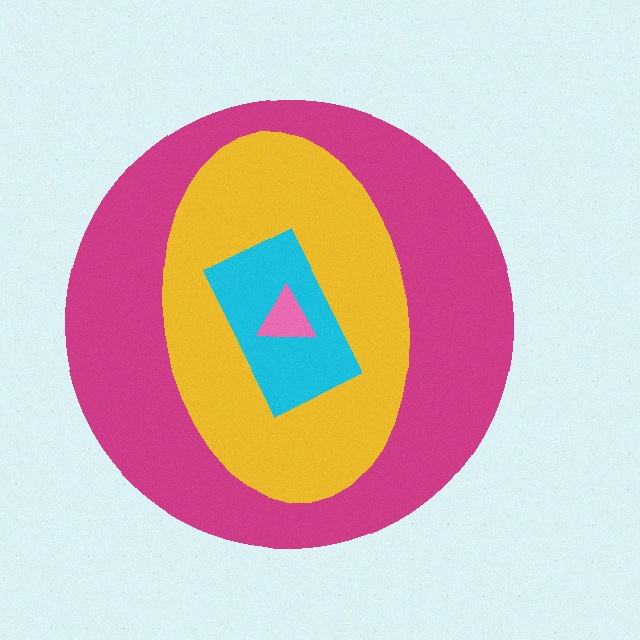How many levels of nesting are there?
4.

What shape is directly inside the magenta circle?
The yellow ellipse.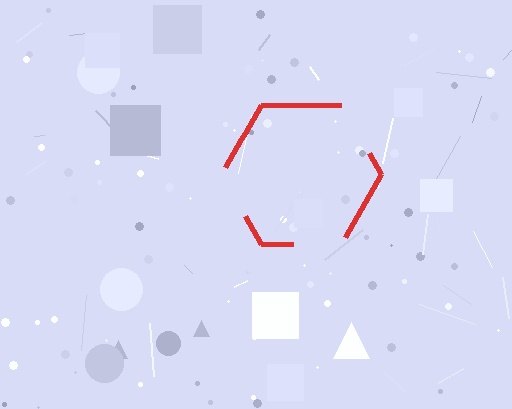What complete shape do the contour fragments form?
The contour fragments form a hexagon.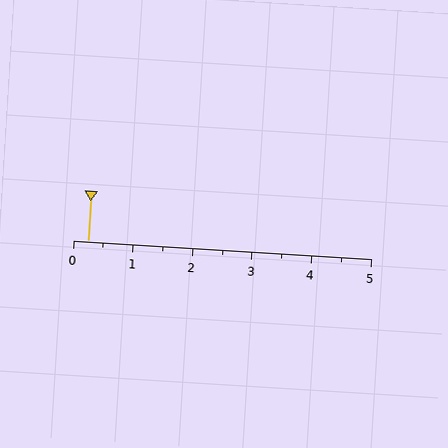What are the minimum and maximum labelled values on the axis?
The axis runs from 0 to 5.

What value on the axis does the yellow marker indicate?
The marker indicates approximately 0.2.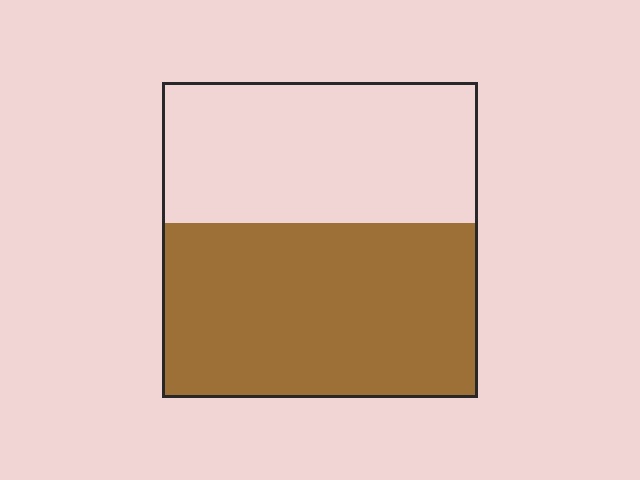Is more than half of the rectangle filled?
Yes.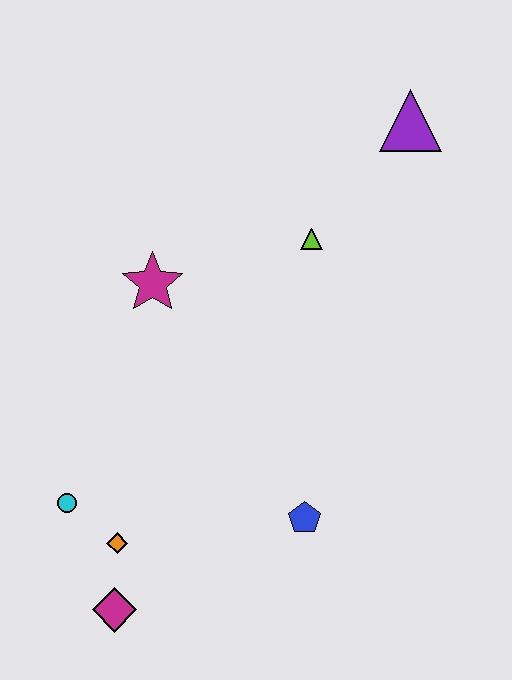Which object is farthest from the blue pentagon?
The purple triangle is farthest from the blue pentagon.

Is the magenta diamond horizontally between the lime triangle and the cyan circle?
Yes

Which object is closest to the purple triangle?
The lime triangle is closest to the purple triangle.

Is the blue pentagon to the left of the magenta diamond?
No